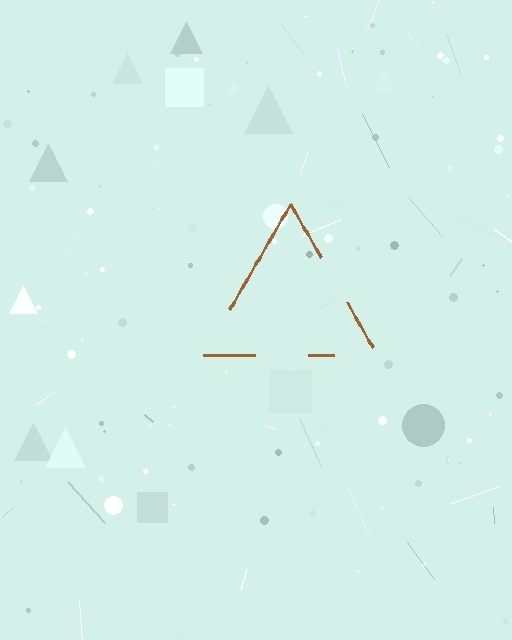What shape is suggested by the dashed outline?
The dashed outline suggests a triangle.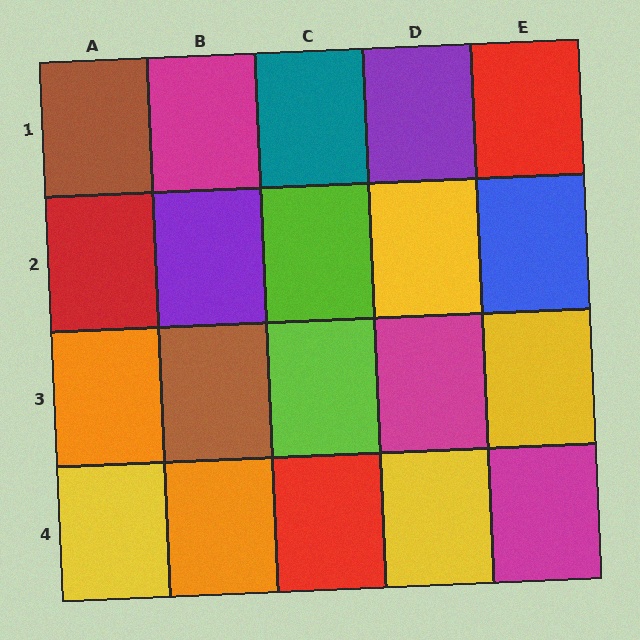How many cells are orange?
2 cells are orange.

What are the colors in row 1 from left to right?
Brown, magenta, teal, purple, red.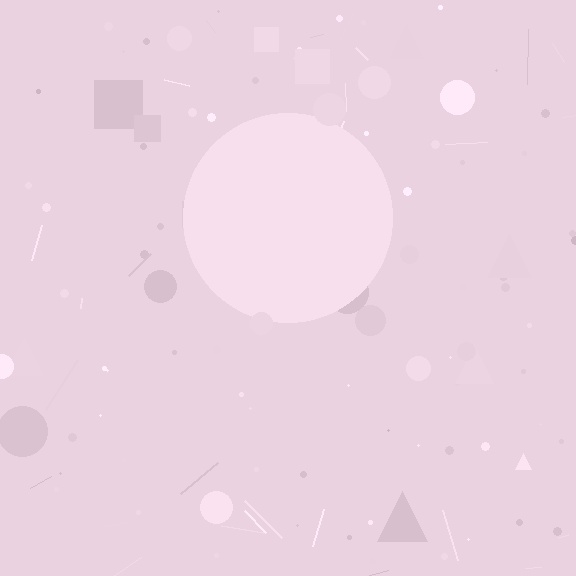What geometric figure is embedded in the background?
A circle is embedded in the background.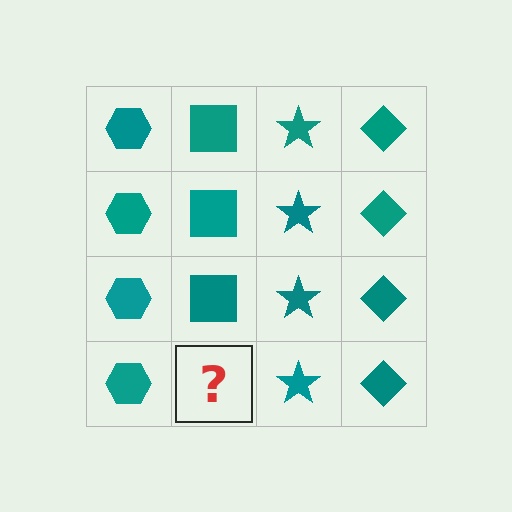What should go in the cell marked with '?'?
The missing cell should contain a teal square.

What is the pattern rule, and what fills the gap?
The rule is that each column has a consistent shape. The gap should be filled with a teal square.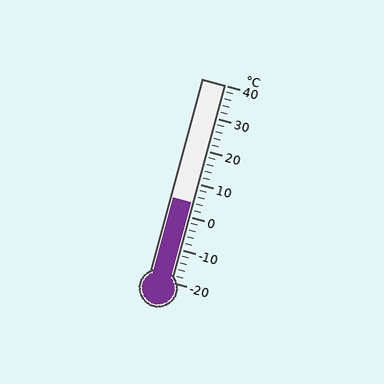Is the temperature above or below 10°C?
The temperature is below 10°C.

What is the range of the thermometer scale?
The thermometer scale ranges from -20°C to 40°C.